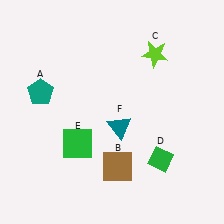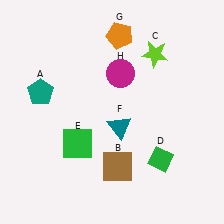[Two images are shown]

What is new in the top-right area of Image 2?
A magenta circle (H) was added in the top-right area of Image 2.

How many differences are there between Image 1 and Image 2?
There are 2 differences between the two images.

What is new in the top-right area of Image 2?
An orange pentagon (G) was added in the top-right area of Image 2.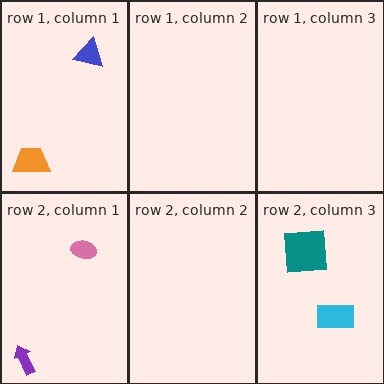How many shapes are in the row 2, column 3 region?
2.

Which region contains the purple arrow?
The row 2, column 1 region.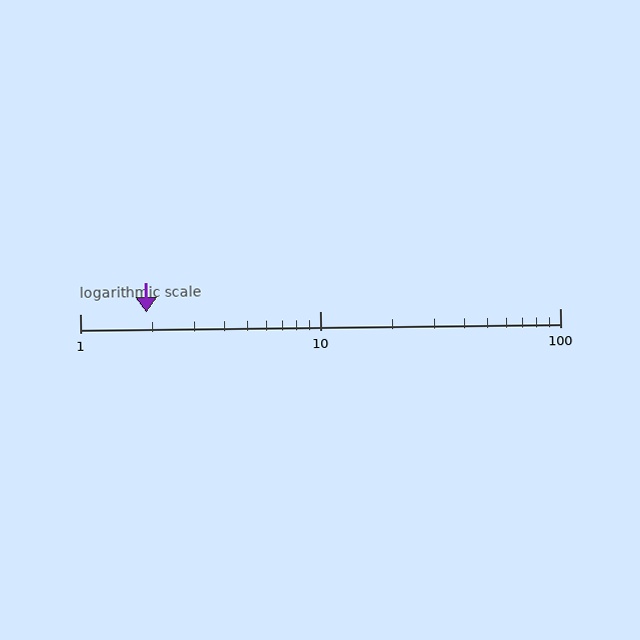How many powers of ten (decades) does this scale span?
The scale spans 2 decades, from 1 to 100.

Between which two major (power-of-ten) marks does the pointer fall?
The pointer is between 1 and 10.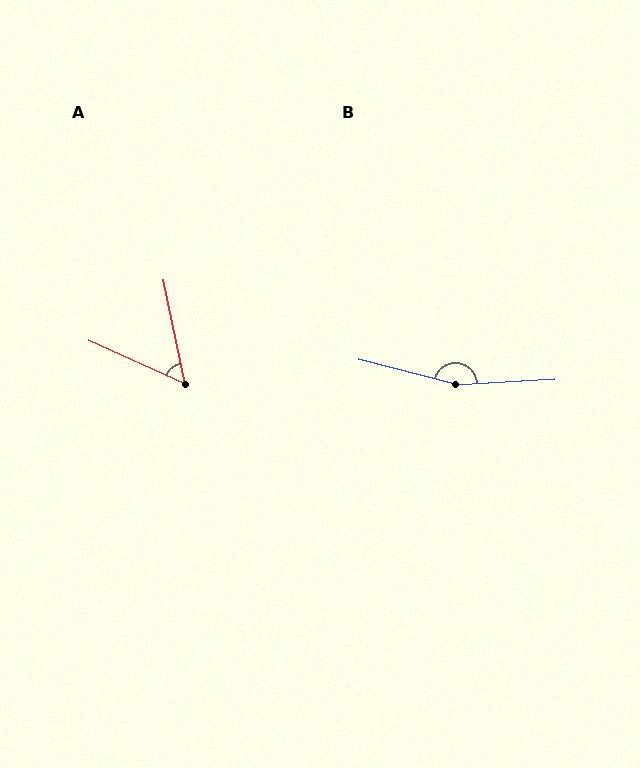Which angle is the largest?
B, at approximately 163 degrees.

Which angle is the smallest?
A, at approximately 54 degrees.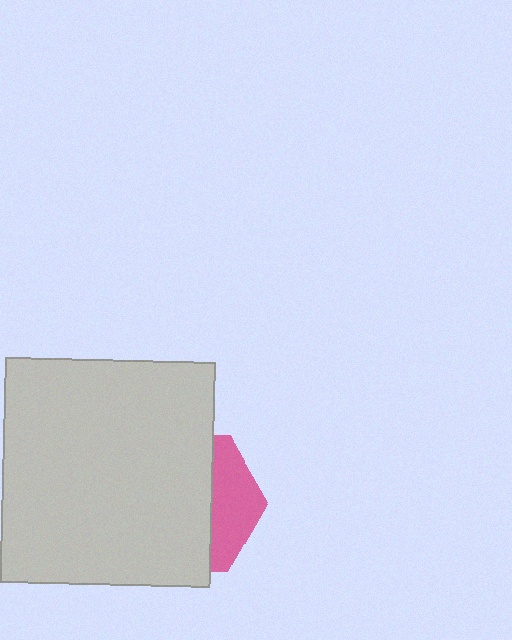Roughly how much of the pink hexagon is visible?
A small part of it is visible (roughly 30%).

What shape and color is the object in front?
The object in front is a light gray rectangle.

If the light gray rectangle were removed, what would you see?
You would see the complete pink hexagon.